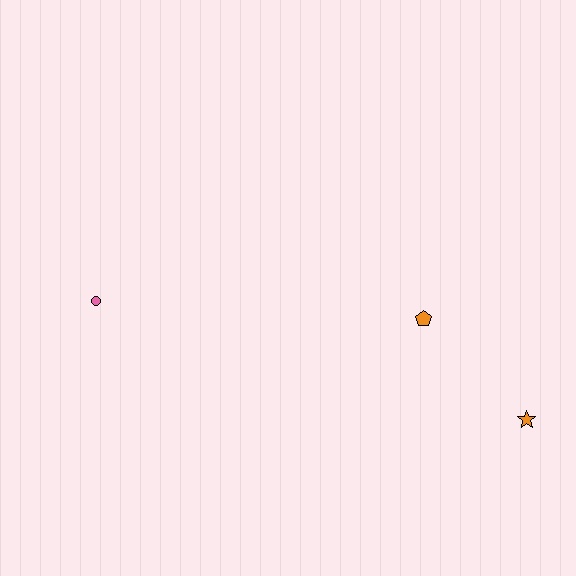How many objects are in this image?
There are 3 objects.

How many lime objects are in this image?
There are no lime objects.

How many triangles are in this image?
There are no triangles.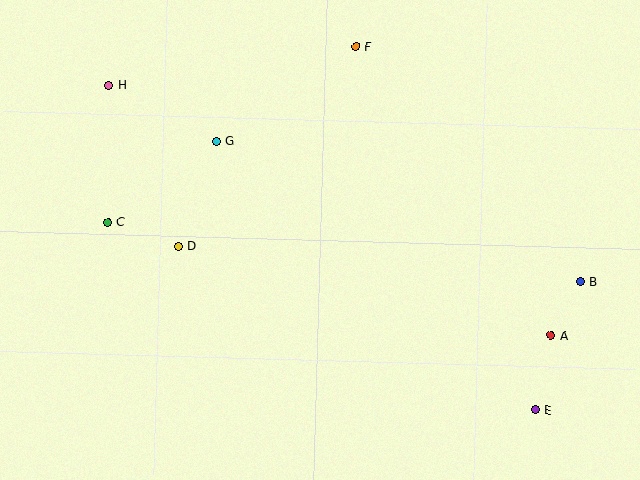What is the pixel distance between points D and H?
The distance between D and H is 175 pixels.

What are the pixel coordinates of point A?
Point A is at (551, 335).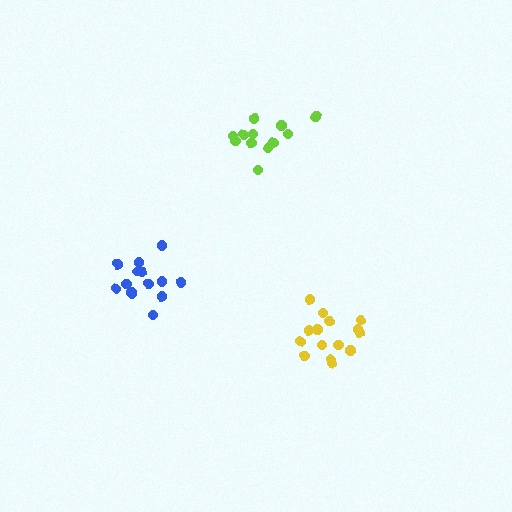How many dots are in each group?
Group 1: 15 dots, Group 2: 15 dots, Group 3: 12 dots (42 total).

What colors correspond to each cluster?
The clusters are colored: yellow, blue, lime.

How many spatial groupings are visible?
There are 3 spatial groupings.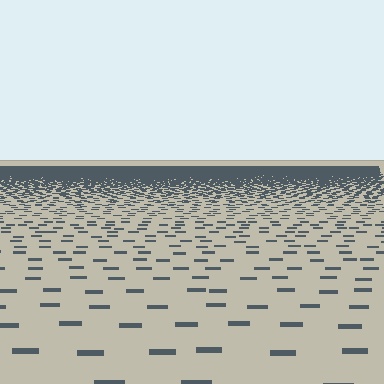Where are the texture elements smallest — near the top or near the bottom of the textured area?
Near the top.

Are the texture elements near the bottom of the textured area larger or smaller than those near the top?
Larger. Near the bottom, elements are closer to the viewer and appear at a bigger on-screen size.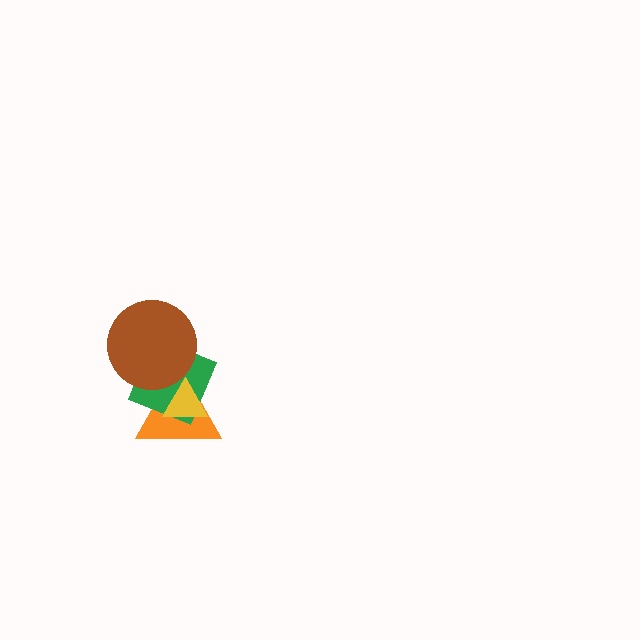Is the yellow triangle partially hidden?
No, no other shape covers it.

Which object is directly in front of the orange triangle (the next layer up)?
The green square is directly in front of the orange triangle.